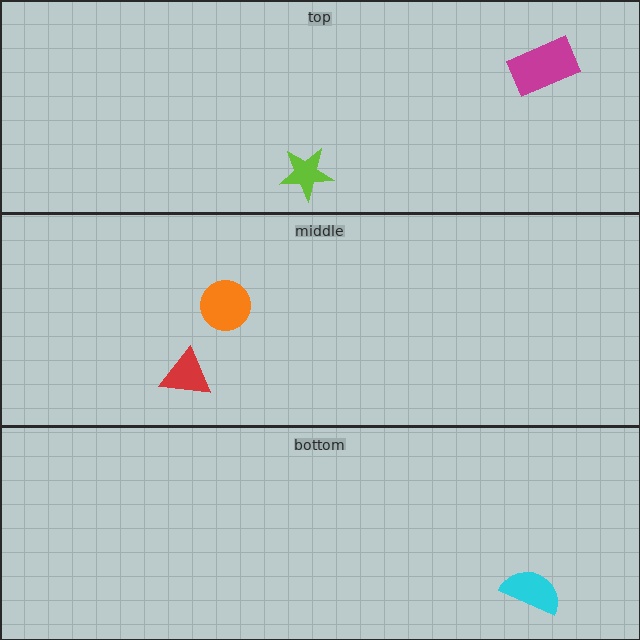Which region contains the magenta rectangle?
The top region.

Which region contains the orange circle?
The middle region.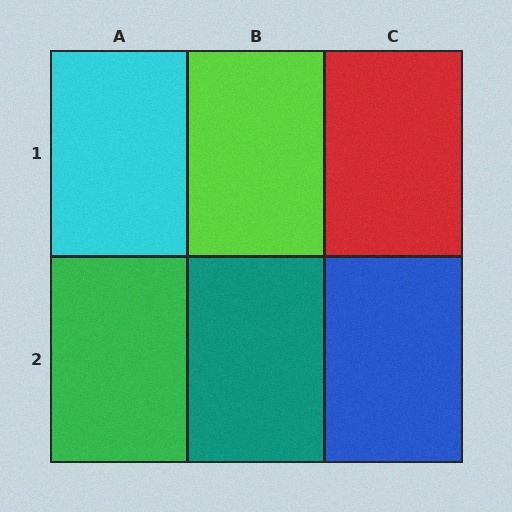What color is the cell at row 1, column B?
Lime.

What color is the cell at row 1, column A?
Cyan.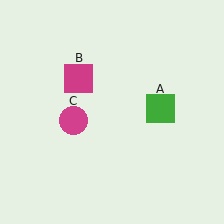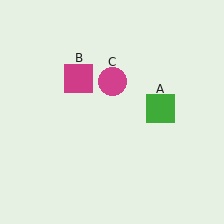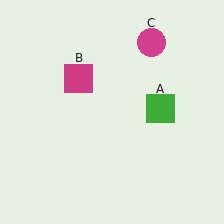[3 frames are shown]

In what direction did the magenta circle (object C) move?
The magenta circle (object C) moved up and to the right.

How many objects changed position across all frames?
1 object changed position: magenta circle (object C).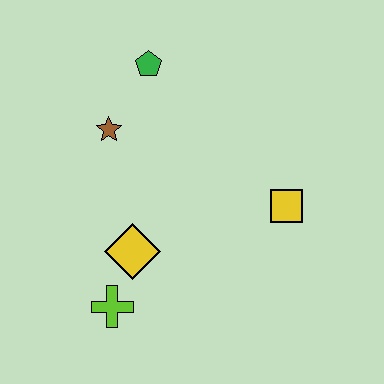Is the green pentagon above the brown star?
Yes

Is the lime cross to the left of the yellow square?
Yes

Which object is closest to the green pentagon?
The brown star is closest to the green pentagon.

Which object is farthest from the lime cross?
The green pentagon is farthest from the lime cross.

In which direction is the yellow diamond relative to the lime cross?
The yellow diamond is above the lime cross.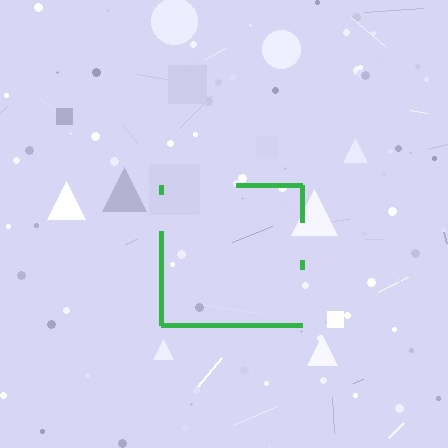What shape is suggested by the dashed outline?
The dashed outline suggests a square.